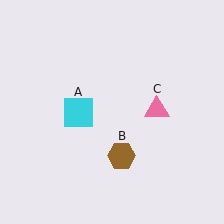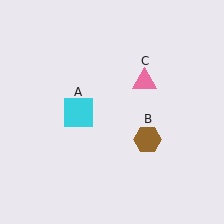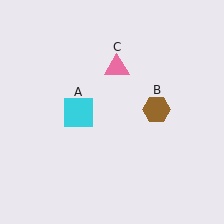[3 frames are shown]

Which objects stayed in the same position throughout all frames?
Cyan square (object A) remained stationary.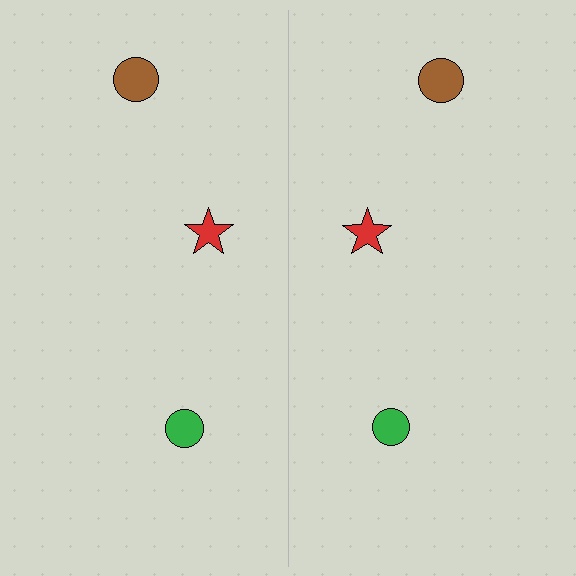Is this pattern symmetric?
Yes, this pattern has bilateral (reflection) symmetry.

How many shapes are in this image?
There are 6 shapes in this image.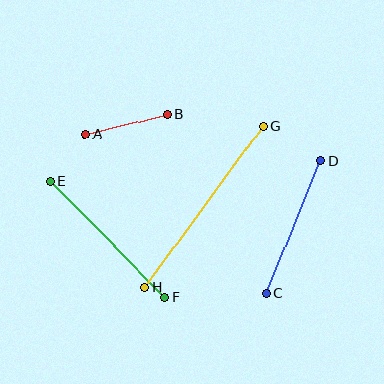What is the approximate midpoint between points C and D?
The midpoint is at approximately (294, 227) pixels.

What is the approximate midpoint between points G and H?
The midpoint is at approximately (204, 206) pixels.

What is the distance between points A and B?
The distance is approximately 84 pixels.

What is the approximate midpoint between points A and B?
The midpoint is at approximately (126, 124) pixels.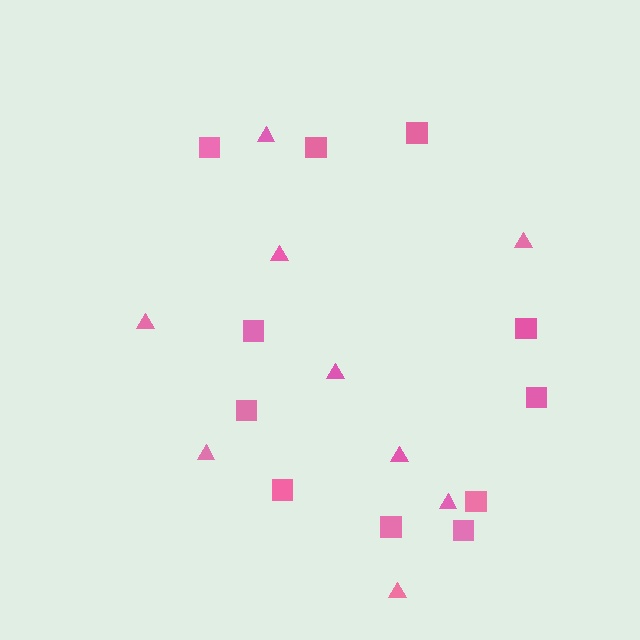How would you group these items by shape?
There are 2 groups: one group of triangles (9) and one group of squares (11).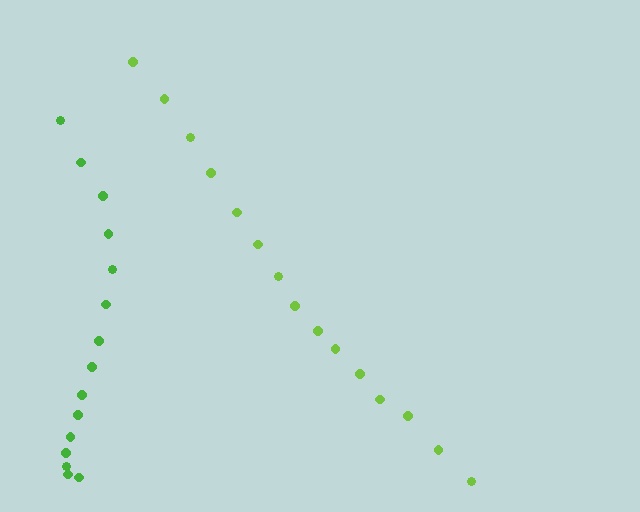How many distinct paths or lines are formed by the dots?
There are 2 distinct paths.